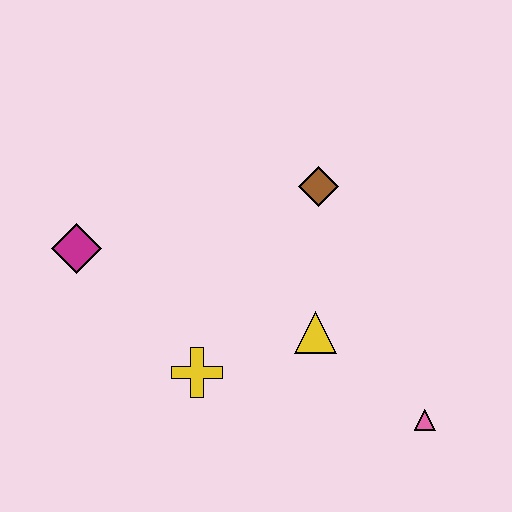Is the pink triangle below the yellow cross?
Yes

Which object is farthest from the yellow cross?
The pink triangle is farthest from the yellow cross.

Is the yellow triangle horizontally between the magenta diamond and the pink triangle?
Yes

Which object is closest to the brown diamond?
The yellow triangle is closest to the brown diamond.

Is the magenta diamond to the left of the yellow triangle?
Yes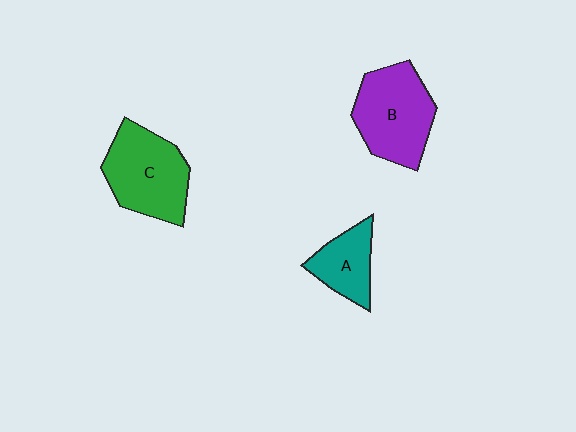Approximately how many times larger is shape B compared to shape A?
Approximately 1.7 times.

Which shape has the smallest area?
Shape A (teal).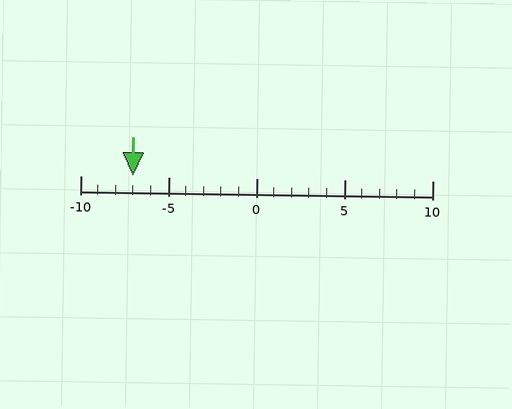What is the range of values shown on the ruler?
The ruler shows values from -10 to 10.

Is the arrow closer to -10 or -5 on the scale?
The arrow is closer to -5.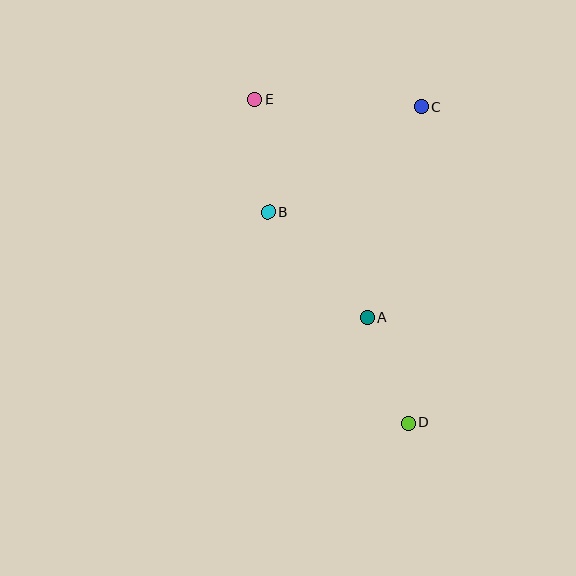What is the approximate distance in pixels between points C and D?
The distance between C and D is approximately 317 pixels.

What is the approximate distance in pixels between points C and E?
The distance between C and E is approximately 167 pixels.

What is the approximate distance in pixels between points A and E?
The distance between A and E is approximately 245 pixels.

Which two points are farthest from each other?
Points D and E are farthest from each other.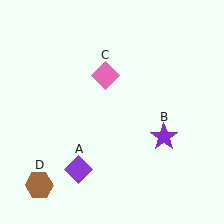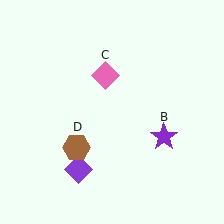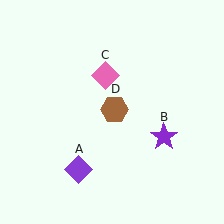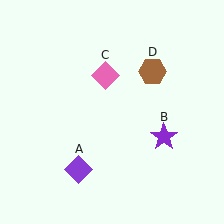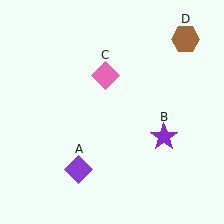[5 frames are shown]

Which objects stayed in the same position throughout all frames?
Purple diamond (object A) and purple star (object B) and pink diamond (object C) remained stationary.